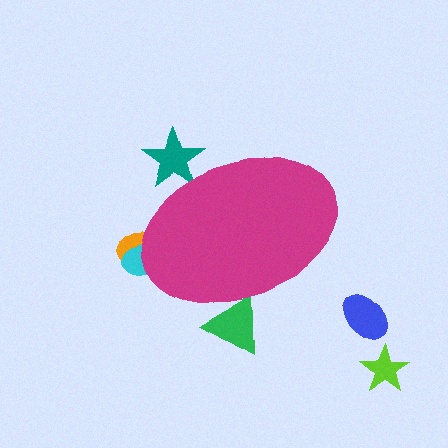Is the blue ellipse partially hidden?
No, the blue ellipse is fully visible.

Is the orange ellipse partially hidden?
Yes, the orange ellipse is partially hidden behind the magenta ellipse.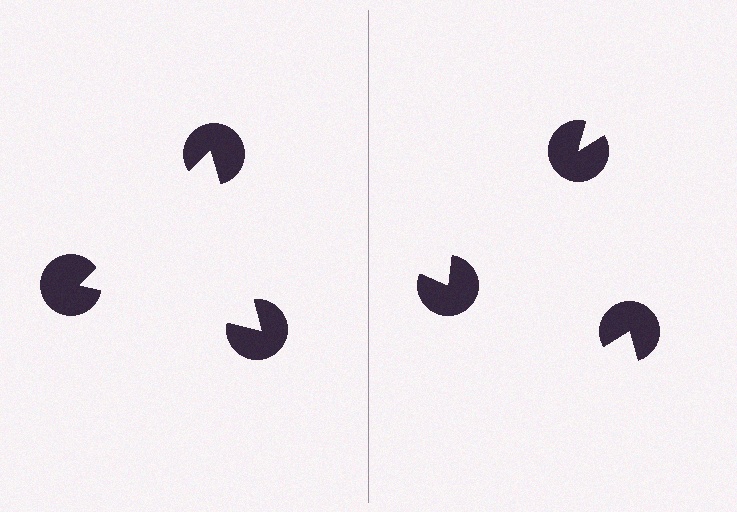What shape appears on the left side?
An illusory triangle.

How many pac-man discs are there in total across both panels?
6 — 3 on each side.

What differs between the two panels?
The pac-man discs are positioned identically on both sides; only the wedge orientations differ. On the left they align to a triangle; on the right they are misaligned.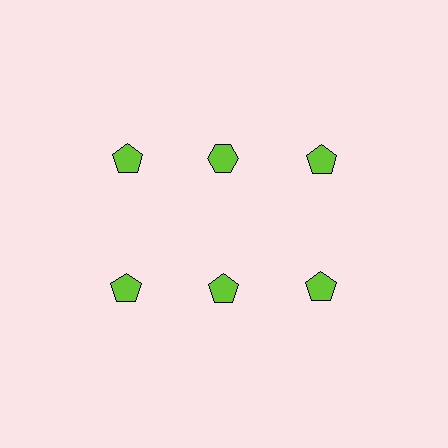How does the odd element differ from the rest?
It has a different shape: hexagon instead of pentagon.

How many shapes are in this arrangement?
There are 6 shapes arranged in a grid pattern.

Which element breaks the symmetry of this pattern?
The lime hexagon in the top row, second from left column breaks the symmetry. All other shapes are lime pentagons.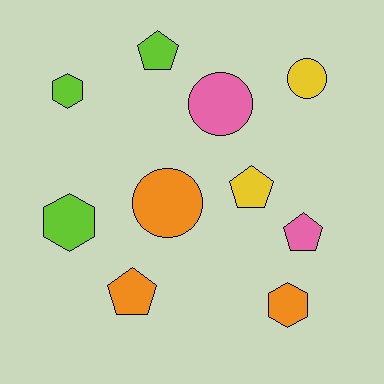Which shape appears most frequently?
Pentagon, with 4 objects.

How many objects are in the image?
There are 10 objects.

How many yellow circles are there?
There is 1 yellow circle.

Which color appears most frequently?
Lime, with 3 objects.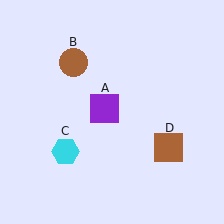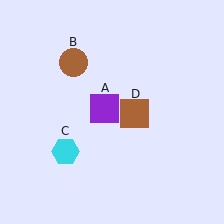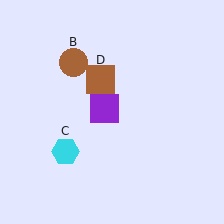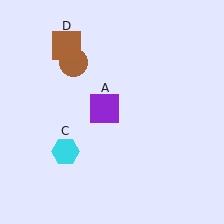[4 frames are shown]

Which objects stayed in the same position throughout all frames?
Purple square (object A) and brown circle (object B) and cyan hexagon (object C) remained stationary.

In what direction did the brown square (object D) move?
The brown square (object D) moved up and to the left.